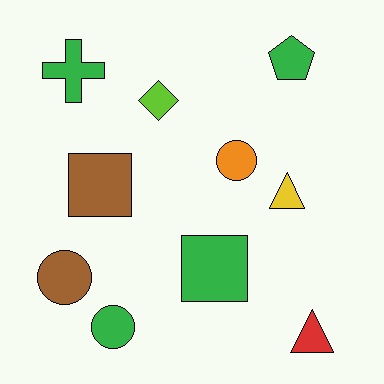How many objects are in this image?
There are 10 objects.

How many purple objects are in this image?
There are no purple objects.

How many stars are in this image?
There are no stars.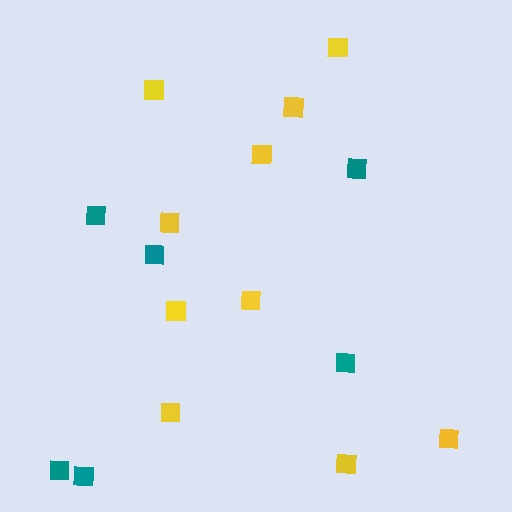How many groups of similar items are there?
There are 2 groups: one group of yellow squares (10) and one group of teal squares (6).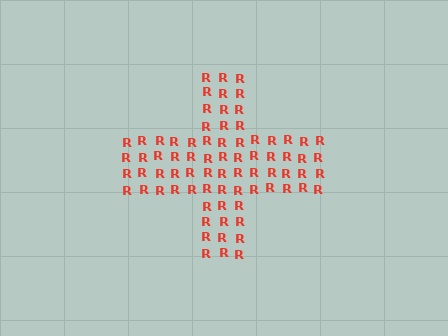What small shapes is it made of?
It is made of small letter R's.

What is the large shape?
The large shape is a cross.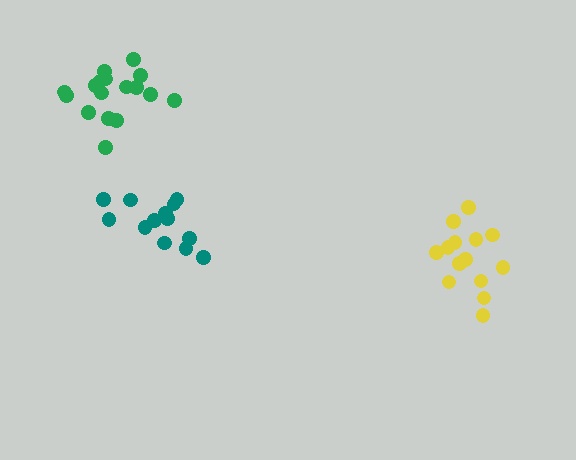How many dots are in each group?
Group 1: 14 dots, Group 2: 13 dots, Group 3: 17 dots (44 total).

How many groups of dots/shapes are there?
There are 3 groups.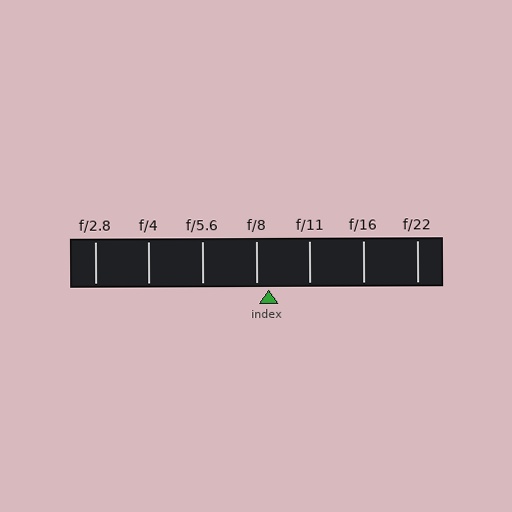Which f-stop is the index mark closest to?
The index mark is closest to f/8.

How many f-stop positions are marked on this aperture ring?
There are 7 f-stop positions marked.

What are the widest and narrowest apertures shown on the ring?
The widest aperture shown is f/2.8 and the narrowest is f/22.